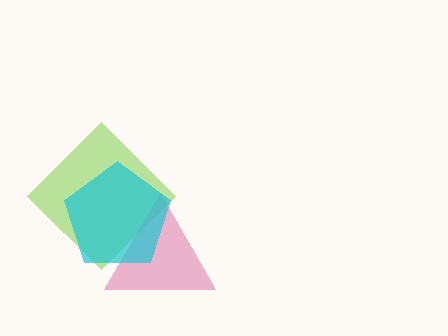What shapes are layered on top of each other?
The layered shapes are: a lime diamond, a pink triangle, a cyan pentagon.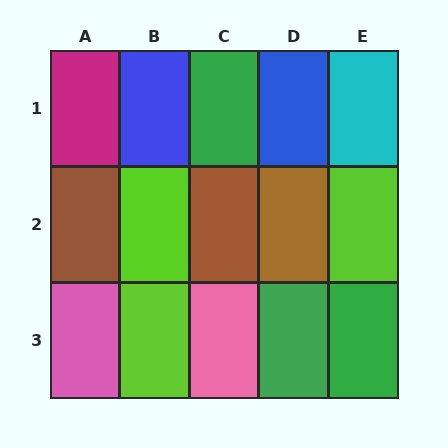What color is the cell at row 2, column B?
Lime.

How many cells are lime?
3 cells are lime.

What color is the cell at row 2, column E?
Lime.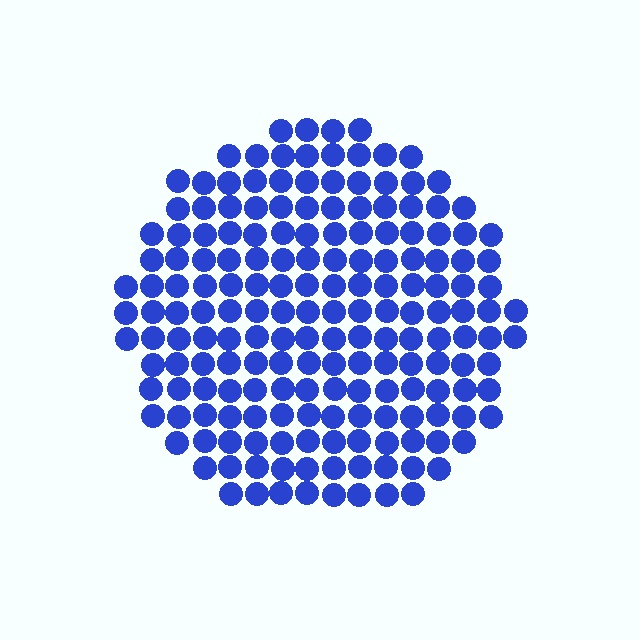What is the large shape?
The large shape is a circle.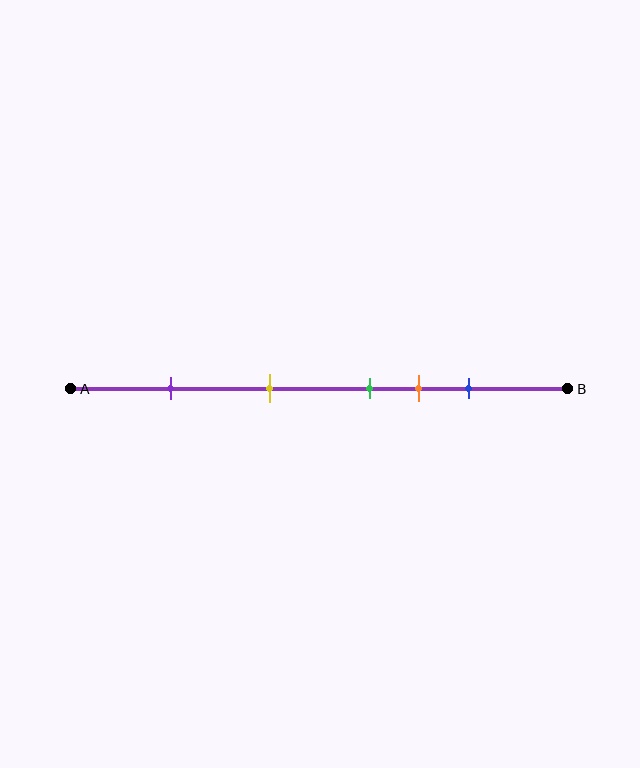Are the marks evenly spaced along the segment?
No, the marks are not evenly spaced.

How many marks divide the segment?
There are 5 marks dividing the segment.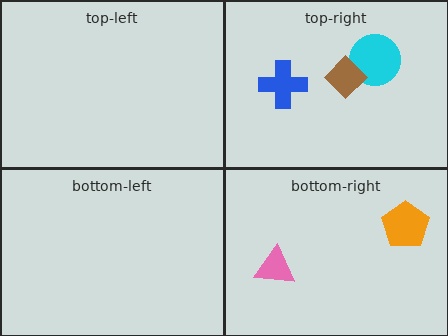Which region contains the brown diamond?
The top-right region.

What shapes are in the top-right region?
The cyan circle, the brown diamond, the blue cross.